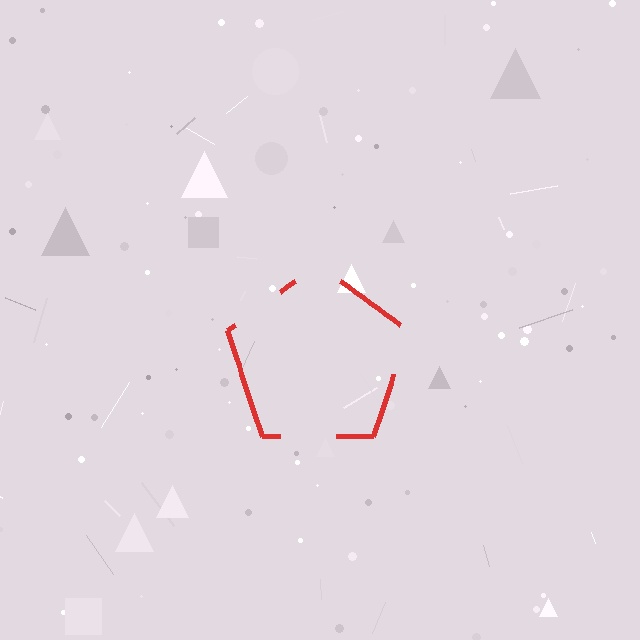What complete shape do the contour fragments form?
The contour fragments form a pentagon.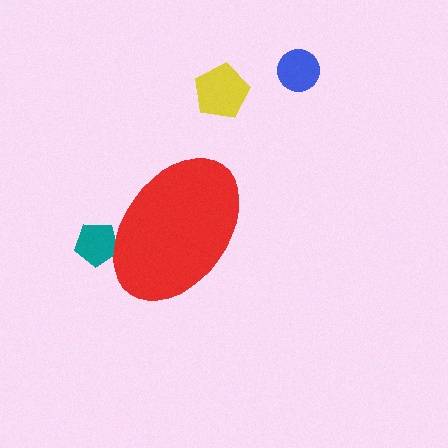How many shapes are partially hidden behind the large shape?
1 shape is partially hidden.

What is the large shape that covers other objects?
A red ellipse.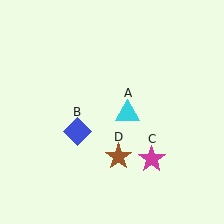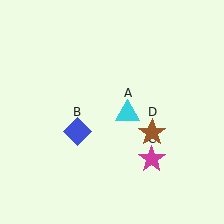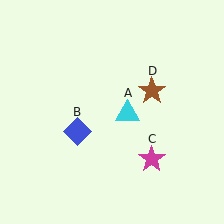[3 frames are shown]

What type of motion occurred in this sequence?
The brown star (object D) rotated counterclockwise around the center of the scene.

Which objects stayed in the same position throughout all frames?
Cyan triangle (object A) and blue diamond (object B) and magenta star (object C) remained stationary.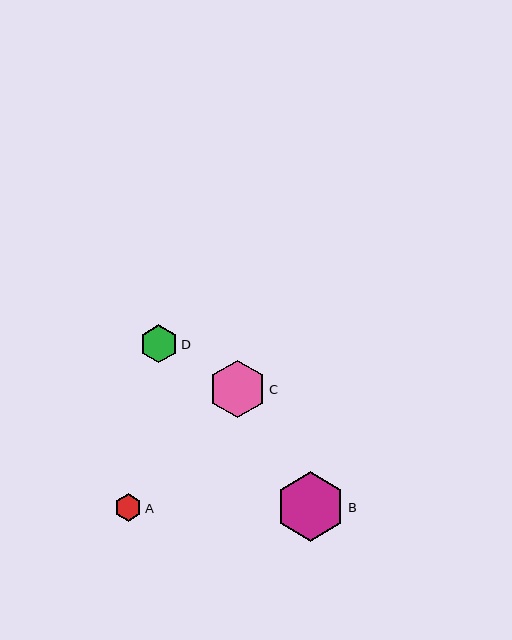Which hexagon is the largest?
Hexagon B is the largest with a size of approximately 69 pixels.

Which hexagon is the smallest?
Hexagon A is the smallest with a size of approximately 27 pixels.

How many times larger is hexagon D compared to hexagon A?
Hexagon D is approximately 1.4 times the size of hexagon A.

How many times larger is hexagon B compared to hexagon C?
Hexagon B is approximately 1.2 times the size of hexagon C.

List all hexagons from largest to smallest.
From largest to smallest: B, C, D, A.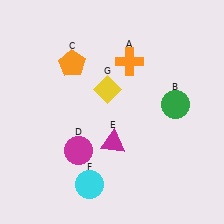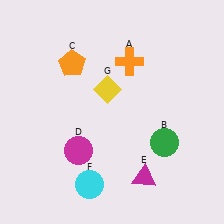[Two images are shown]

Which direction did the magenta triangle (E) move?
The magenta triangle (E) moved down.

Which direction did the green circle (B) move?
The green circle (B) moved down.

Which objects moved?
The objects that moved are: the green circle (B), the magenta triangle (E).